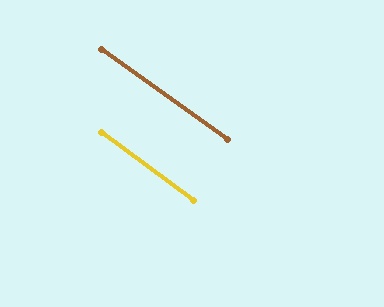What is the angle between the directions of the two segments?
Approximately 1 degree.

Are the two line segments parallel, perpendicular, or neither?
Parallel — their directions differ by only 1.1°.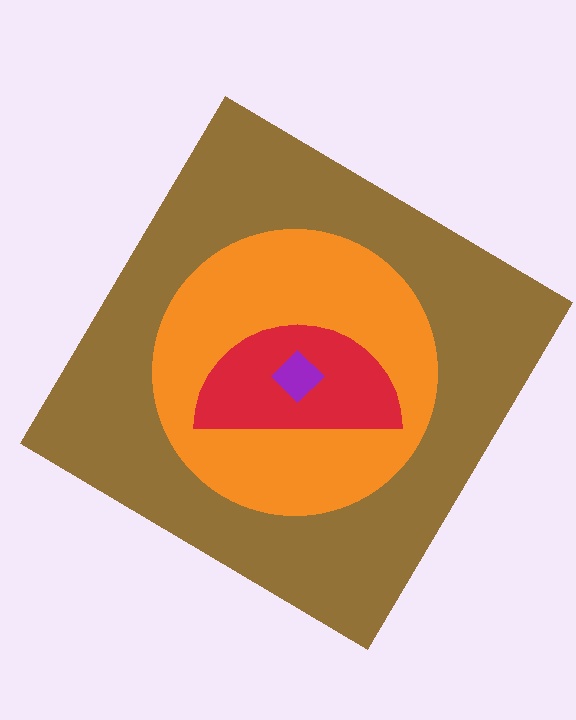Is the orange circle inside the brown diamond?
Yes.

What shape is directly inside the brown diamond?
The orange circle.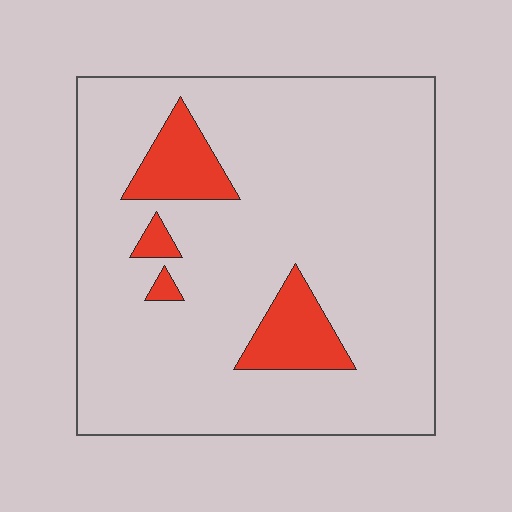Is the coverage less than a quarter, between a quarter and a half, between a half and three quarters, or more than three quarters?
Less than a quarter.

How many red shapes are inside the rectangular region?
4.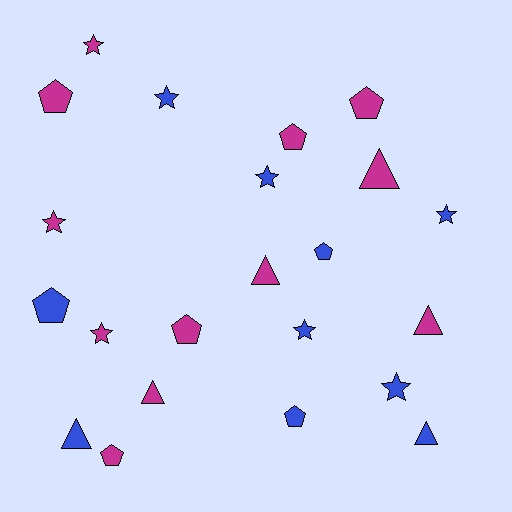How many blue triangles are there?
There are 2 blue triangles.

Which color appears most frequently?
Magenta, with 12 objects.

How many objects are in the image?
There are 22 objects.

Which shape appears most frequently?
Star, with 8 objects.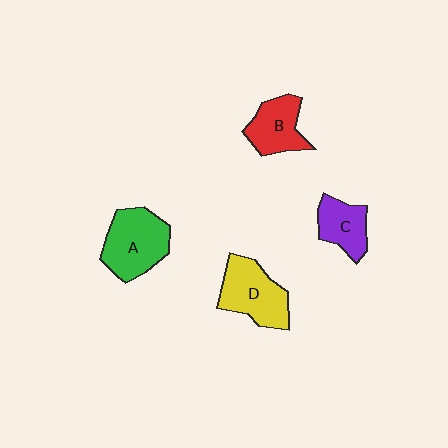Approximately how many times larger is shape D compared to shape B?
Approximately 1.3 times.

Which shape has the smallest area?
Shape C (purple).